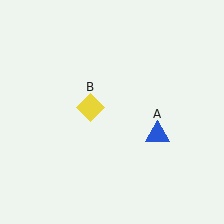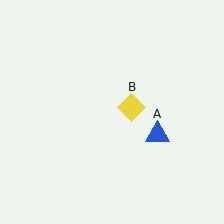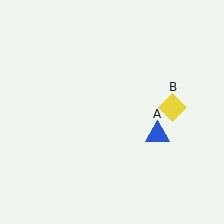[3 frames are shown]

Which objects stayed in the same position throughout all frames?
Blue triangle (object A) remained stationary.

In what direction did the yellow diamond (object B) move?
The yellow diamond (object B) moved right.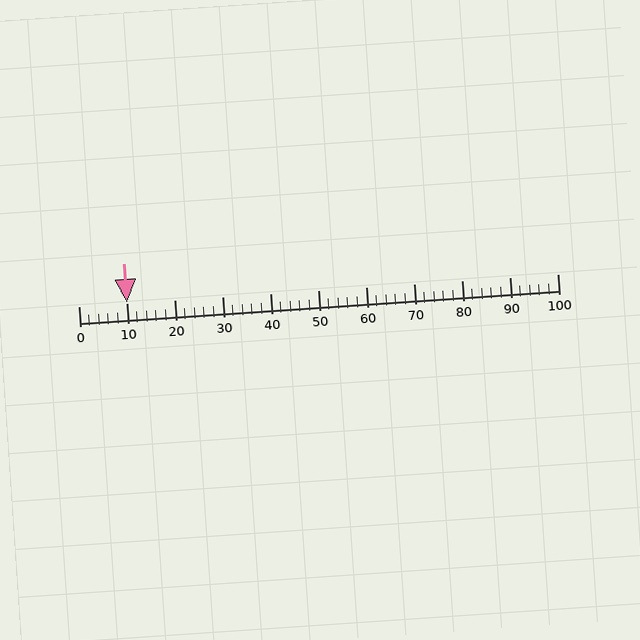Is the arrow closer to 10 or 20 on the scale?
The arrow is closer to 10.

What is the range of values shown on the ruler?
The ruler shows values from 0 to 100.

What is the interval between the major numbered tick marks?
The major tick marks are spaced 10 units apart.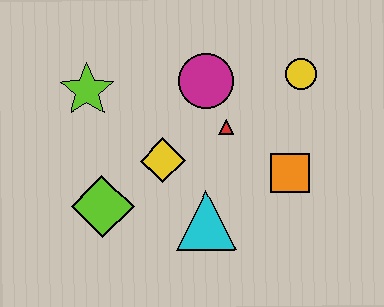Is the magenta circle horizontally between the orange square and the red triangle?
No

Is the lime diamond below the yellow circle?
Yes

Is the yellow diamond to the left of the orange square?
Yes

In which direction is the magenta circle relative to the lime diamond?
The magenta circle is above the lime diamond.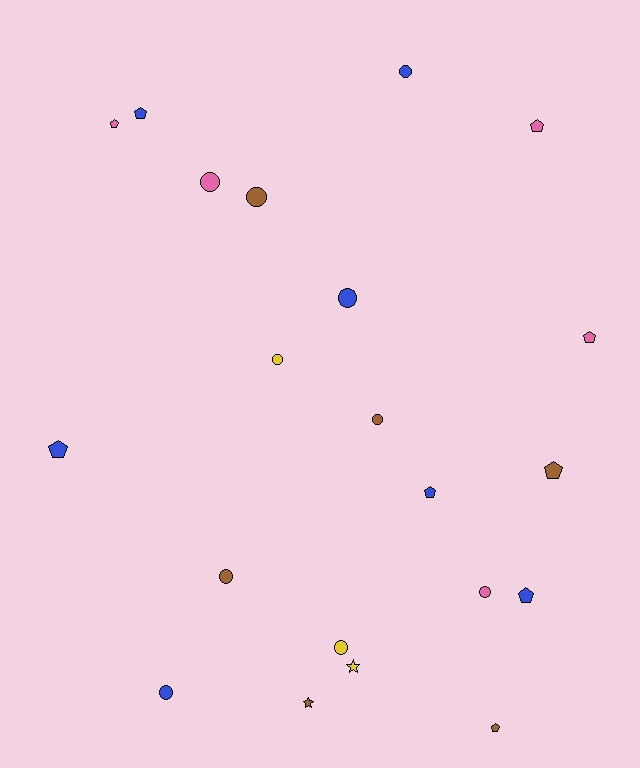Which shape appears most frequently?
Circle, with 10 objects.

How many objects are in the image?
There are 21 objects.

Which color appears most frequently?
Blue, with 7 objects.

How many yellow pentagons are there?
There are no yellow pentagons.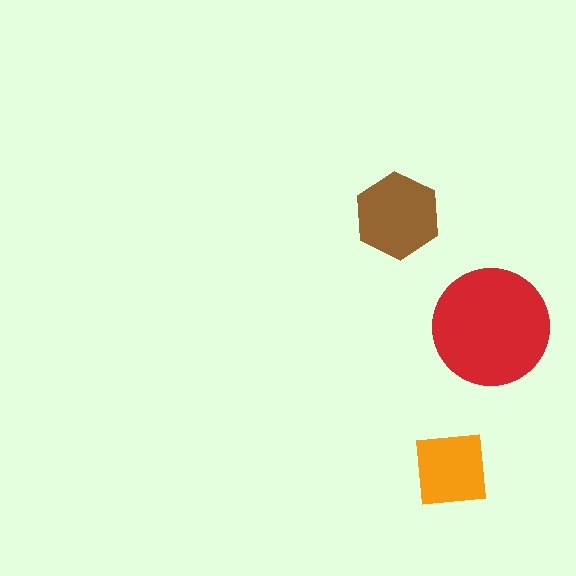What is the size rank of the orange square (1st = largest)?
3rd.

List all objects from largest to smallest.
The red circle, the brown hexagon, the orange square.